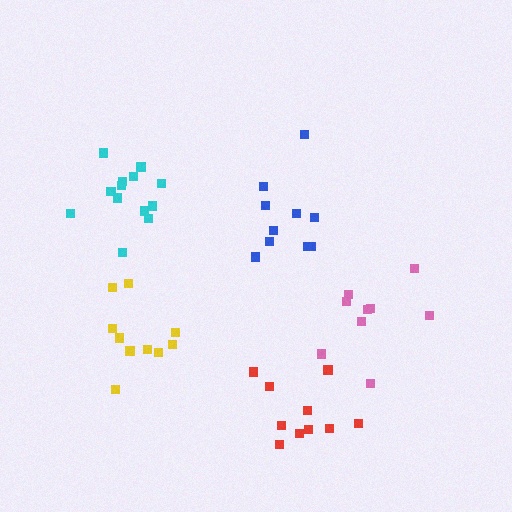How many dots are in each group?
Group 1: 13 dots, Group 2: 10 dots, Group 3: 10 dots, Group 4: 9 dots, Group 5: 10 dots (52 total).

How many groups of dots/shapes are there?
There are 5 groups.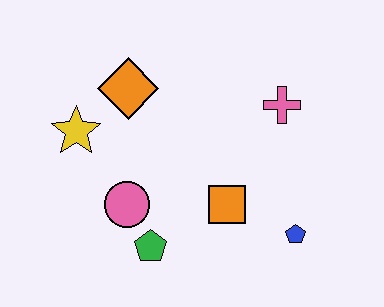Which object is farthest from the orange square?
The yellow star is farthest from the orange square.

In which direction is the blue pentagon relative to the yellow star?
The blue pentagon is to the right of the yellow star.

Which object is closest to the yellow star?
The orange diamond is closest to the yellow star.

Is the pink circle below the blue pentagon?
No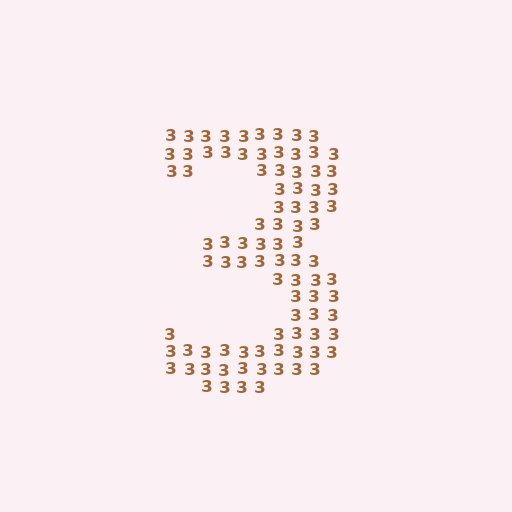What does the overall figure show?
The overall figure shows the digit 3.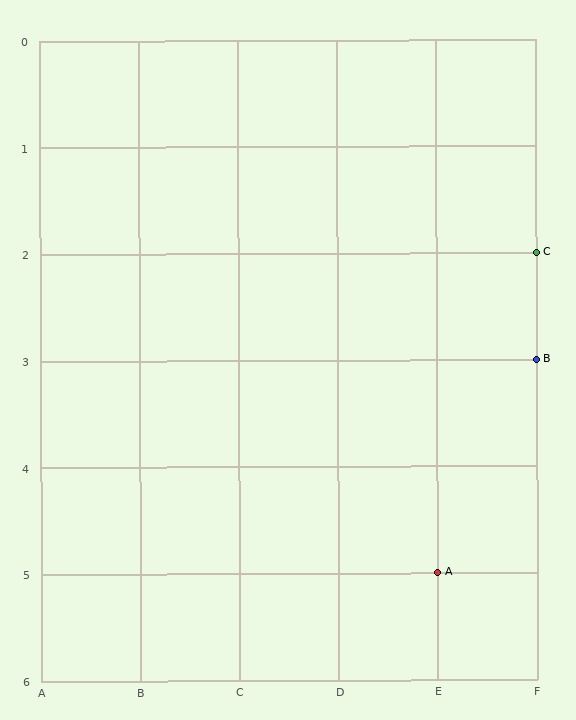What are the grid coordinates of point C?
Point C is at grid coordinates (F, 2).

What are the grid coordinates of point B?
Point B is at grid coordinates (F, 3).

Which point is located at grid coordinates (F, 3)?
Point B is at (F, 3).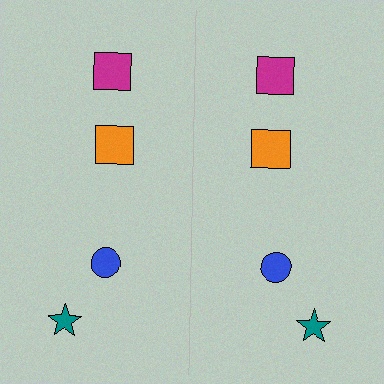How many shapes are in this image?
There are 8 shapes in this image.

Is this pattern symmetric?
Yes, this pattern has bilateral (reflection) symmetry.